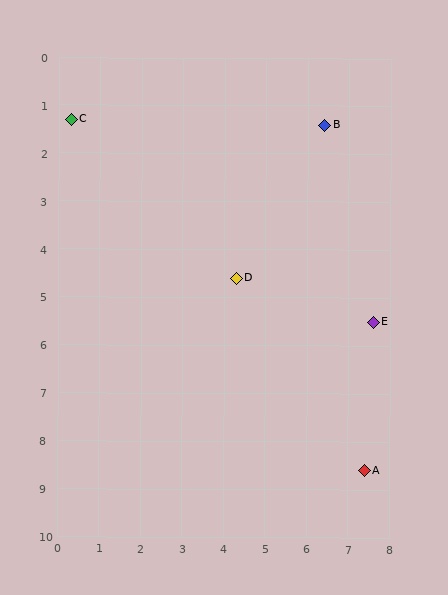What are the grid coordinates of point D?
Point D is at approximately (4.3, 4.6).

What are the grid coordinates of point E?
Point E is at approximately (7.6, 5.5).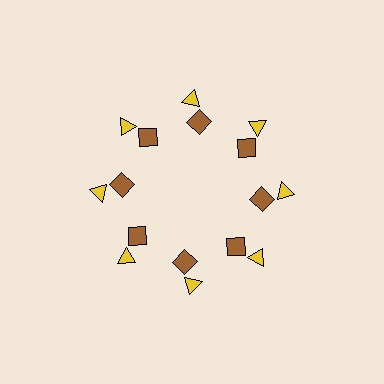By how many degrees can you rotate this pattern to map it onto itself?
The pattern maps onto itself every 45 degrees of rotation.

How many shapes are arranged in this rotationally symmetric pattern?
There are 16 shapes, arranged in 8 groups of 2.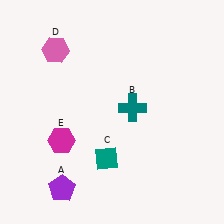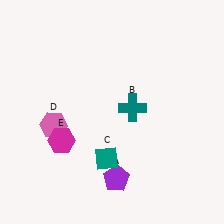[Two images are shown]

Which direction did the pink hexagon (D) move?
The pink hexagon (D) moved down.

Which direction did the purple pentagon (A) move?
The purple pentagon (A) moved right.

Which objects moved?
The objects that moved are: the purple pentagon (A), the pink hexagon (D).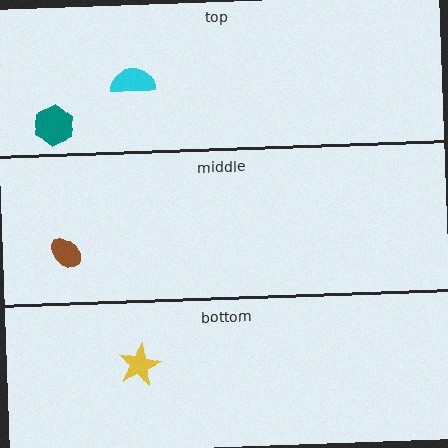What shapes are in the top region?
The teal hexagon, the cyan semicircle.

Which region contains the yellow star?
The bottom region.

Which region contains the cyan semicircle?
The top region.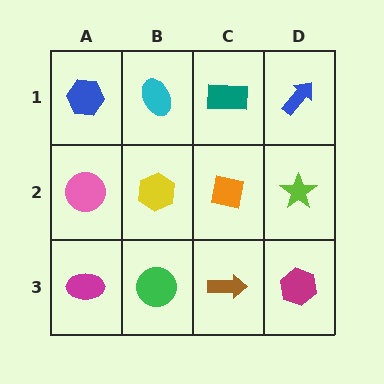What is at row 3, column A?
A magenta ellipse.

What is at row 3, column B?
A green circle.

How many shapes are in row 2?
4 shapes.